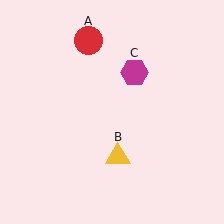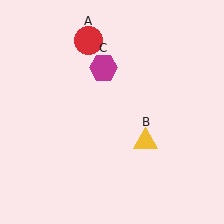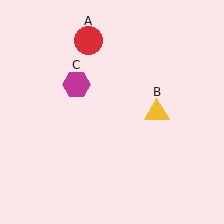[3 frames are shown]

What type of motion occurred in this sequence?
The yellow triangle (object B), magenta hexagon (object C) rotated counterclockwise around the center of the scene.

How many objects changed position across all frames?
2 objects changed position: yellow triangle (object B), magenta hexagon (object C).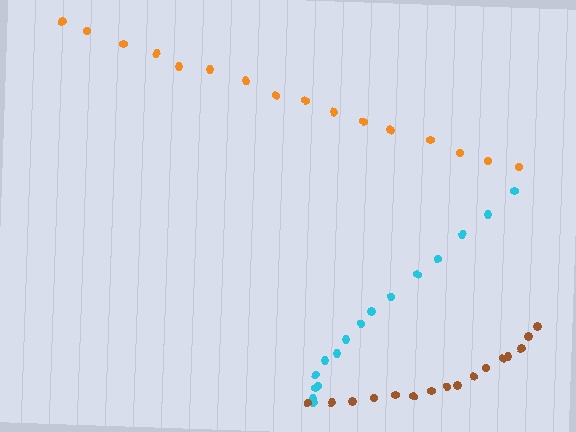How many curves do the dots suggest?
There are 3 distinct paths.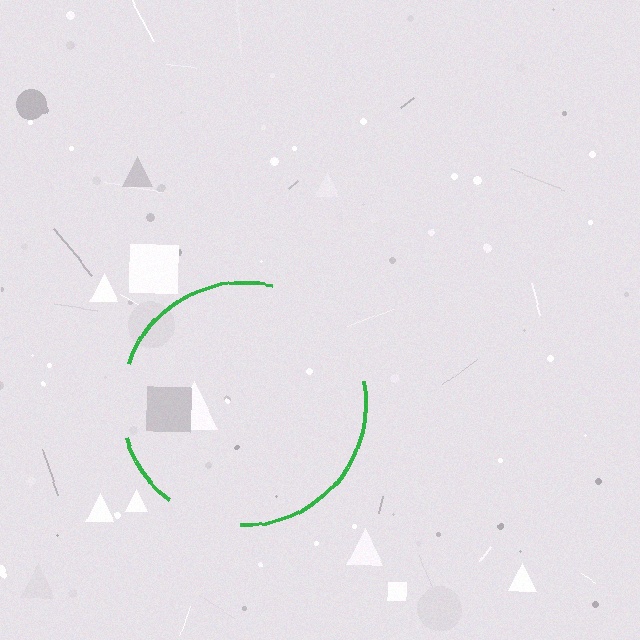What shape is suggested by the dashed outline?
The dashed outline suggests a circle.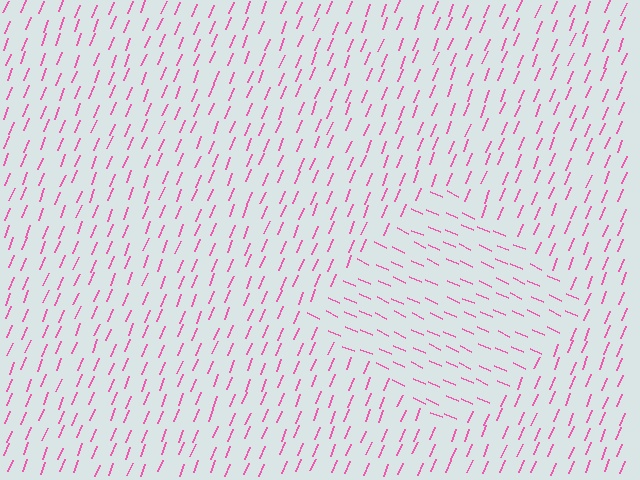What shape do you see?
I see a diamond.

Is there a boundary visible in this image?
Yes, there is a texture boundary formed by a change in line orientation.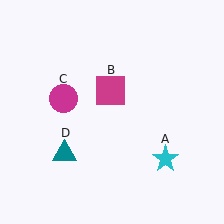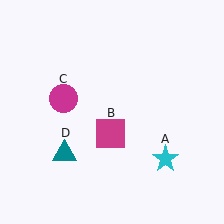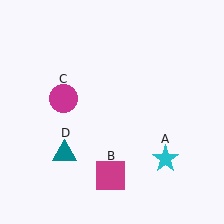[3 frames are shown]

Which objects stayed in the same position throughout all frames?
Cyan star (object A) and magenta circle (object C) and teal triangle (object D) remained stationary.